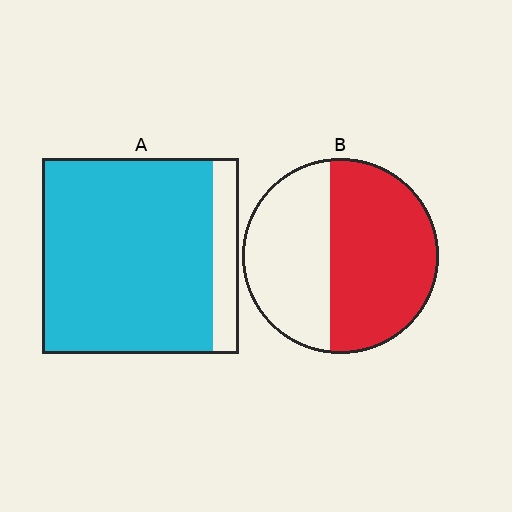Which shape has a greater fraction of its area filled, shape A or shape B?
Shape A.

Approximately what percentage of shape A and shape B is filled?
A is approximately 85% and B is approximately 55%.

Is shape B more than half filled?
Yes.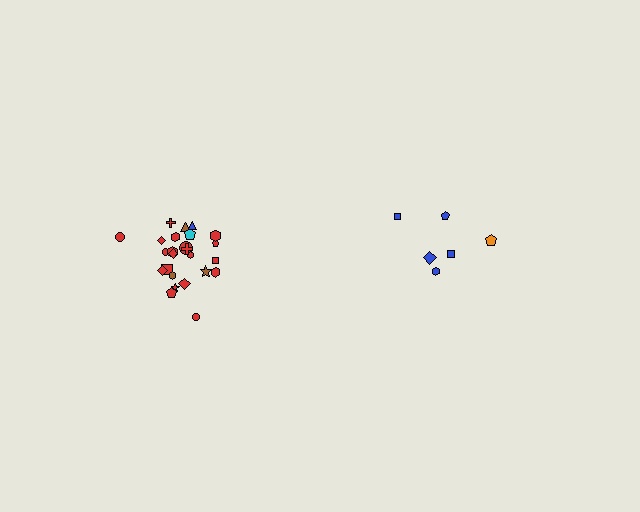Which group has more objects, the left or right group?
The left group.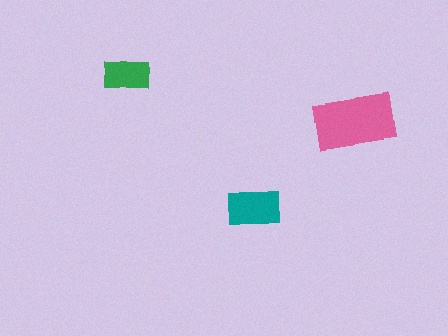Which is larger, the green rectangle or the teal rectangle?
The teal one.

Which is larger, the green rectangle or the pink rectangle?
The pink one.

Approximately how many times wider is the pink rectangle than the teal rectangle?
About 1.5 times wider.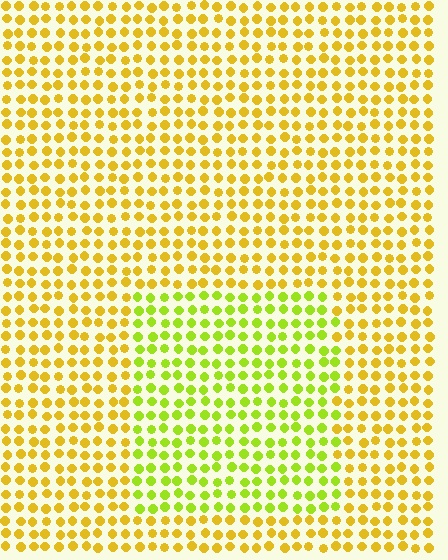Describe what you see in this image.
The image is filled with small yellow elements in a uniform arrangement. A rectangle-shaped region is visible where the elements are tinted to a slightly different hue, forming a subtle color boundary.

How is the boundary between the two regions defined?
The boundary is defined purely by a slight shift in hue (about 34 degrees). Spacing, size, and orientation are identical on both sides.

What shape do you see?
I see a rectangle.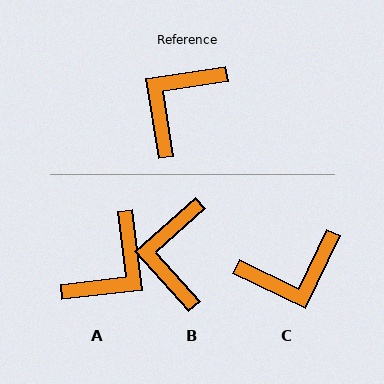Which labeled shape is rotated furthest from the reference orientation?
A, about 178 degrees away.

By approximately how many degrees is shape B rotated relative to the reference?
Approximately 33 degrees counter-clockwise.